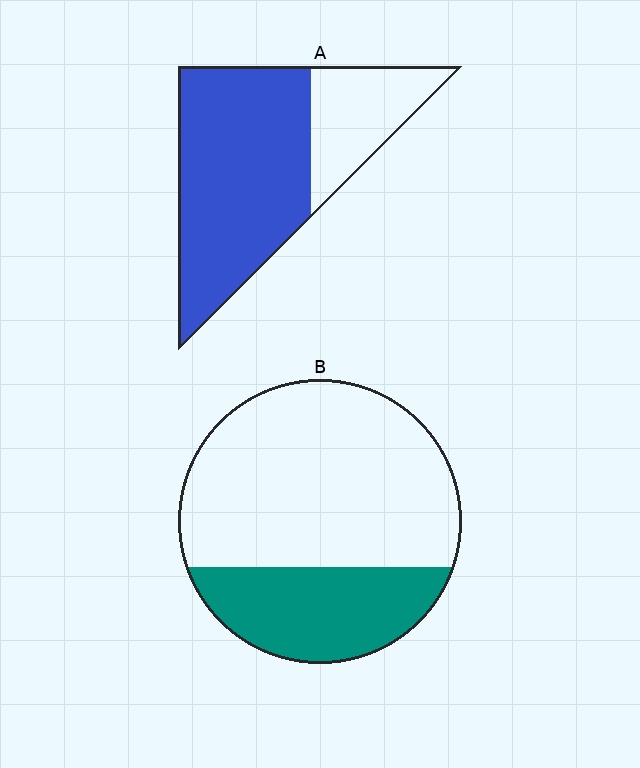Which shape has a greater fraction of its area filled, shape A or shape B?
Shape A.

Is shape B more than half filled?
No.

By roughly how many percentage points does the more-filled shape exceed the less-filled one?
By roughly 40 percentage points (A over B).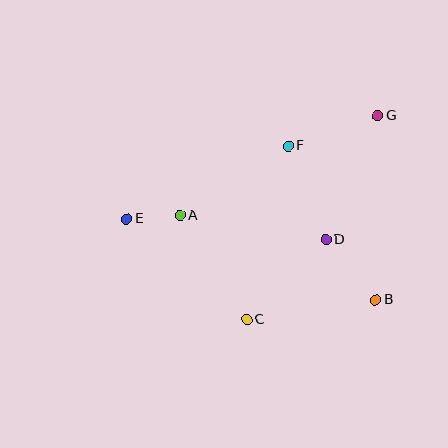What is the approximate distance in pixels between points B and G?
The distance between B and G is approximately 184 pixels.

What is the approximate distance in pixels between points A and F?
The distance between A and F is approximately 129 pixels.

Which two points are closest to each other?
Points A and E are closest to each other.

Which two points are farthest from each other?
Points E and G are farthest from each other.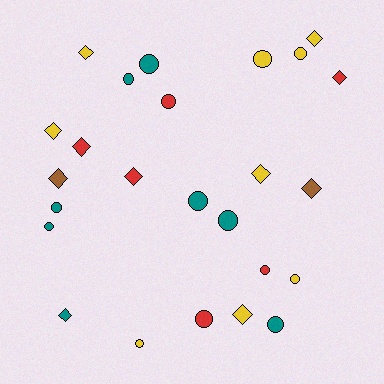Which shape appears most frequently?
Circle, with 14 objects.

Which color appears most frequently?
Yellow, with 9 objects.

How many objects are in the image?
There are 25 objects.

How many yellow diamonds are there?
There are 5 yellow diamonds.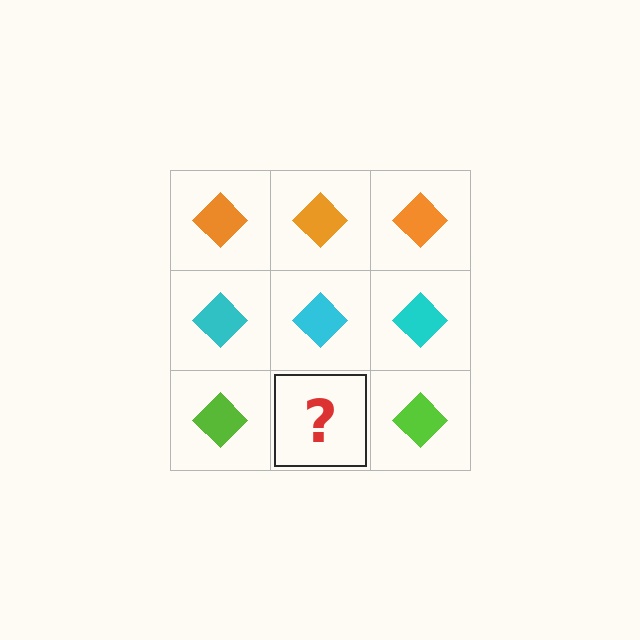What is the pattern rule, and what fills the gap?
The rule is that each row has a consistent color. The gap should be filled with a lime diamond.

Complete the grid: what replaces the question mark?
The question mark should be replaced with a lime diamond.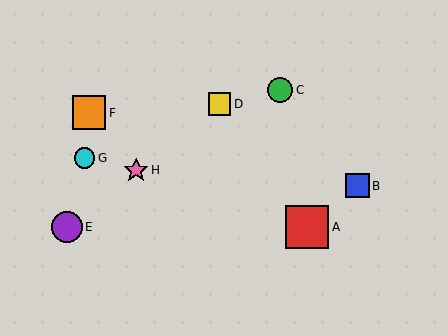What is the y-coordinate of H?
Object H is at y≈170.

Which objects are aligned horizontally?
Objects A, E are aligned horizontally.